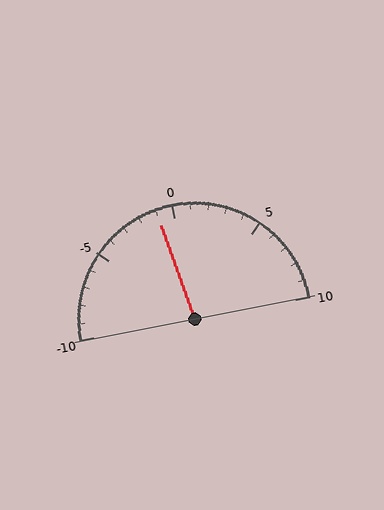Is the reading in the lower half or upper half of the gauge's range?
The reading is in the lower half of the range (-10 to 10).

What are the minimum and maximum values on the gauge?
The gauge ranges from -10 to 10.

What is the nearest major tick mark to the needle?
The nearest major tick mark is 0.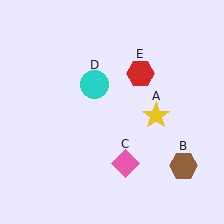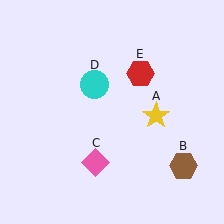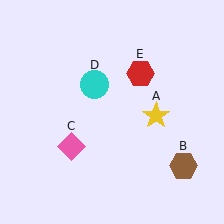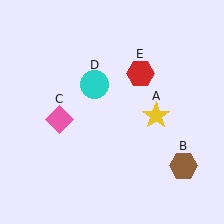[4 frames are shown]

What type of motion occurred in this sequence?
The pink diamond (object C) rotated clockwise around the center of the scene.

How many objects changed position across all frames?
1 object changed position: pink diamond (object C).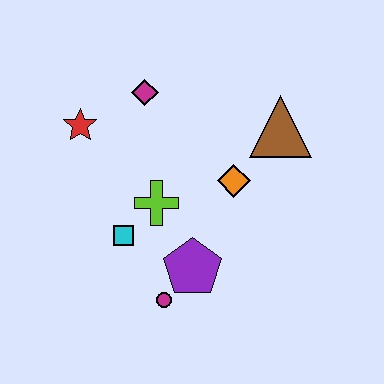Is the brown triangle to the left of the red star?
No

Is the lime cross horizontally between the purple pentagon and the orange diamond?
No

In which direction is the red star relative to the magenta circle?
The red star is above the magenta circle.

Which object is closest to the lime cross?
The cyan square is closest to the lime cross.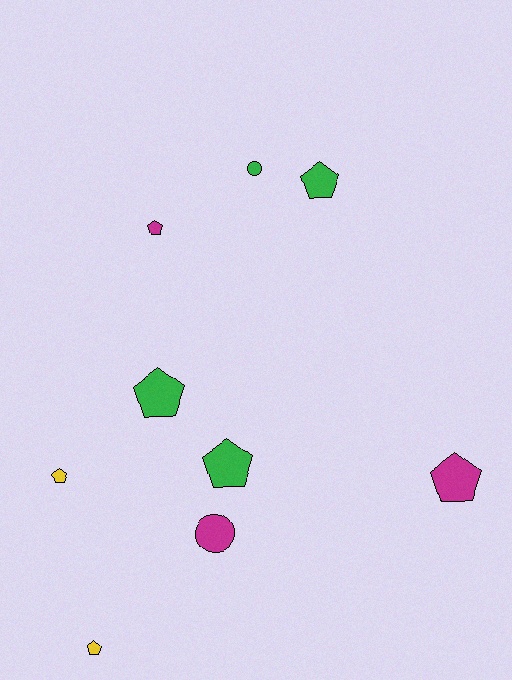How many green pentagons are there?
There are 3 green pentagons.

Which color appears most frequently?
Green, with 4 objects.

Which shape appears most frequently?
Pentagon, with 7 objects.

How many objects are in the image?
There are 9 objects.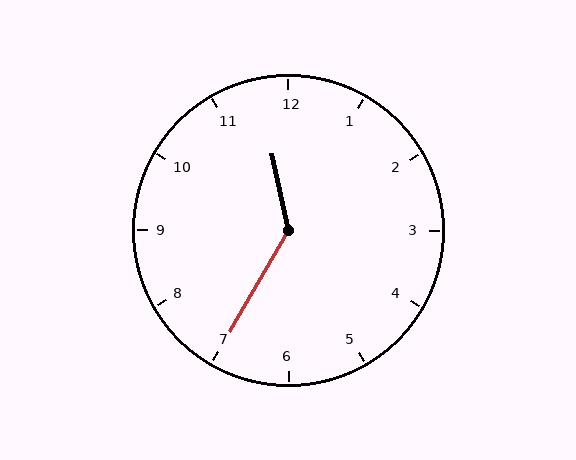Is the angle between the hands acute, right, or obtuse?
It is obtuse.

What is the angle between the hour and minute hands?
Approximately 138 degrees.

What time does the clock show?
11:35.